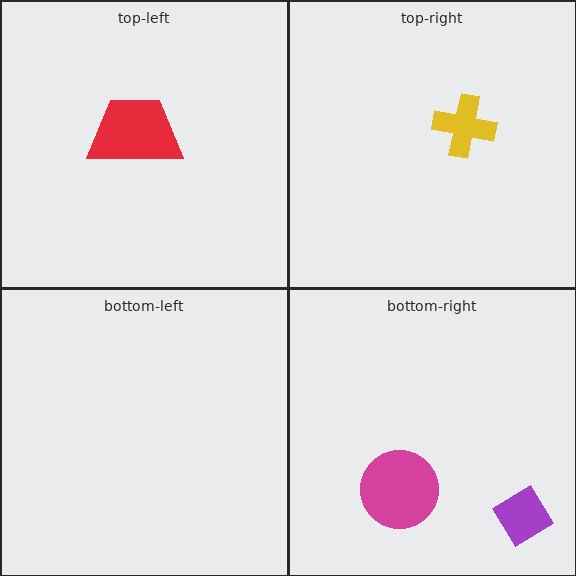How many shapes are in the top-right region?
1.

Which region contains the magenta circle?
The bottom-right region.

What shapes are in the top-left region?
The red trapezoid.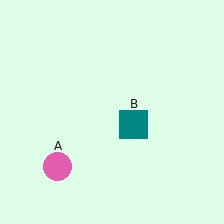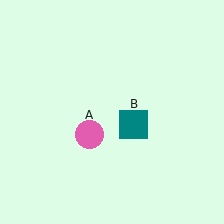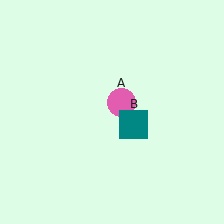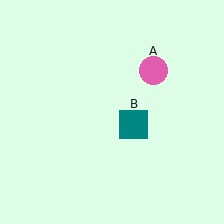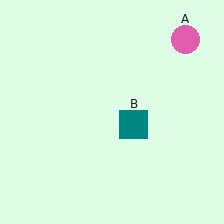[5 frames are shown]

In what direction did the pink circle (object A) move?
The pink circle (object A) moved up and to the right.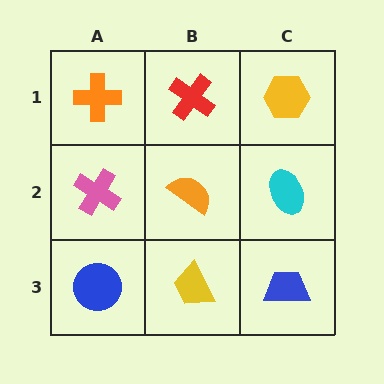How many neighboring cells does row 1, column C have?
2.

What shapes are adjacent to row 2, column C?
A yellow hexagon (row 1, column C), a blue trapezoid (row 3, column C), an orange semicircle (row 2, column B).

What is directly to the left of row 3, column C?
A yellow trapezoid.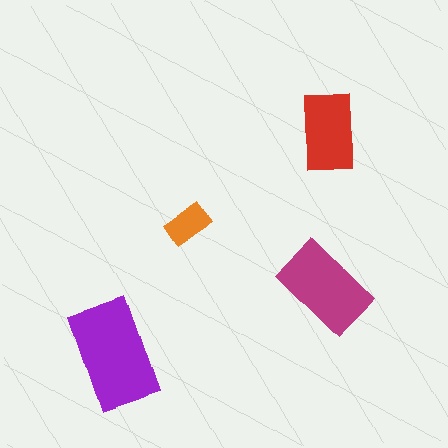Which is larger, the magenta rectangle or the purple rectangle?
The purple one.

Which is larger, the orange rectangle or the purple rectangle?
The purple one.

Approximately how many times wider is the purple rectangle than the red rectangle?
About 1.5 times wider.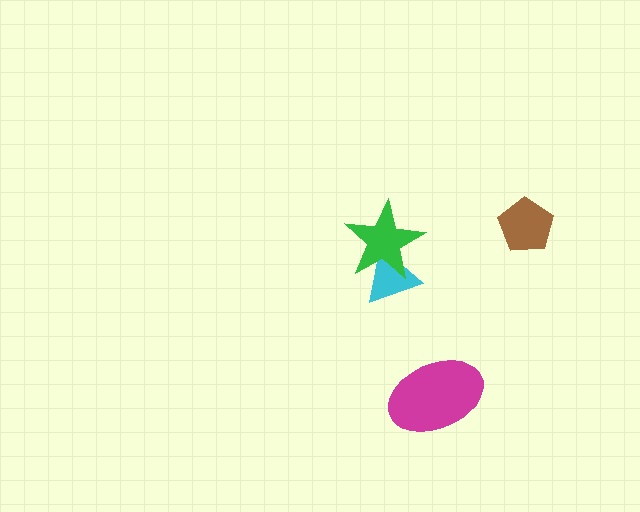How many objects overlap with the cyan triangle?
1 object overlaps with the cyan triangle.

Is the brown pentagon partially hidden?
No, no other shape covers it.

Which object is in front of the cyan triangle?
The green star is in front of the cyan triangle.